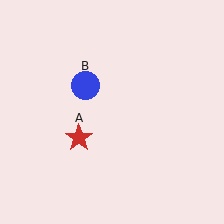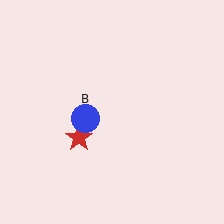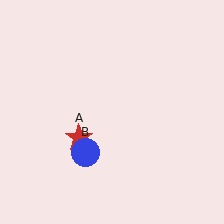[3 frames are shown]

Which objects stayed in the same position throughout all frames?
Red star (object A) remained stationary.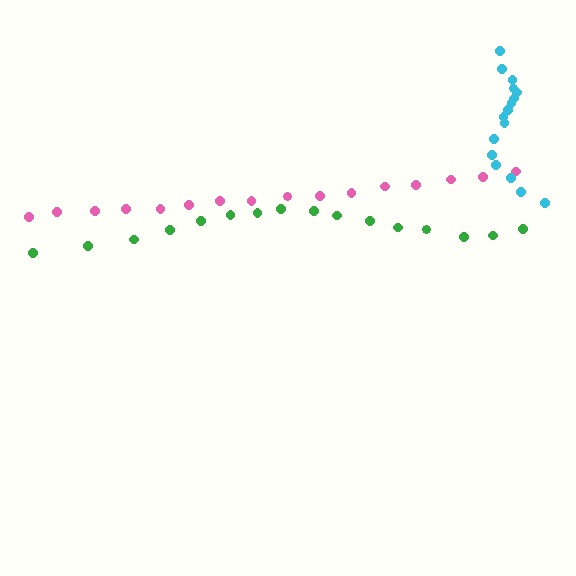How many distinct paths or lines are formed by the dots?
There are 3 distinct paths.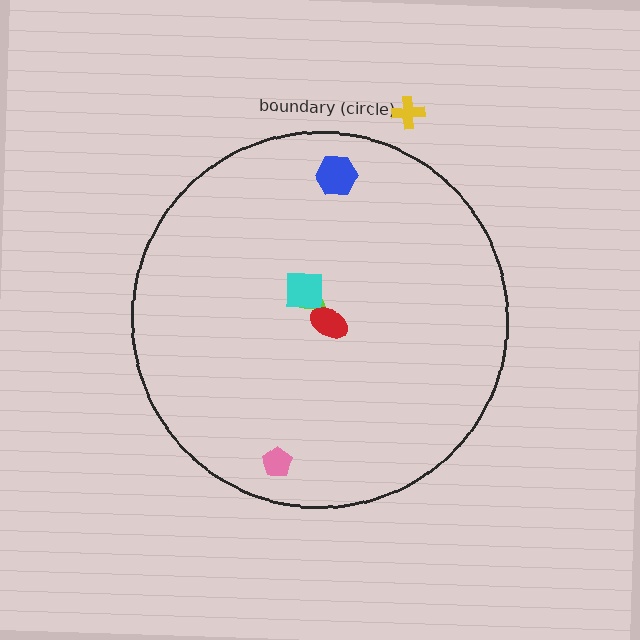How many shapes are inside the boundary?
5 inside, 1 outside.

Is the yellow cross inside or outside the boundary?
Outside.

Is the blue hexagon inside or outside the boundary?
Inside.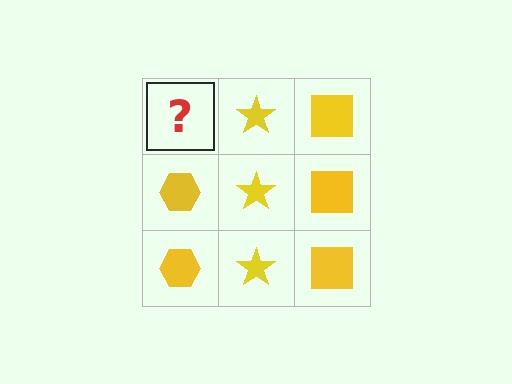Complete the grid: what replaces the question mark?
The question mark should be replaced with a yellow hexagon.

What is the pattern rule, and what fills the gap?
The rule is that each column has a consistent shape. The gap should be filled with a yellow hexagon.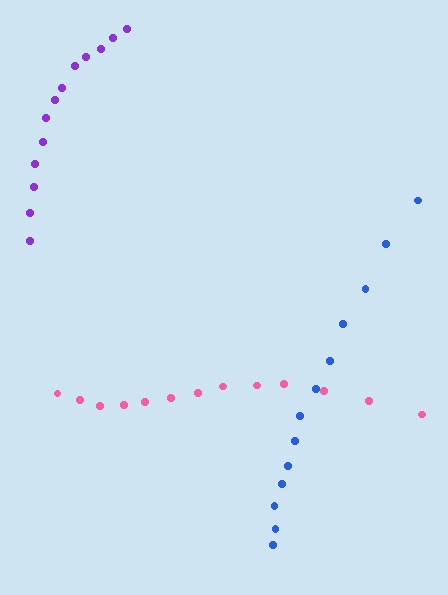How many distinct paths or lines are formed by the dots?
There are 3 distinct paths.